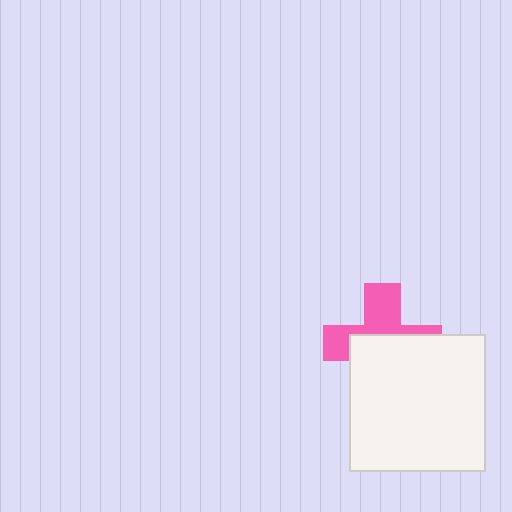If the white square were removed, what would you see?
You would see the complete pink cross.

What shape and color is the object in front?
The object in front is a white square.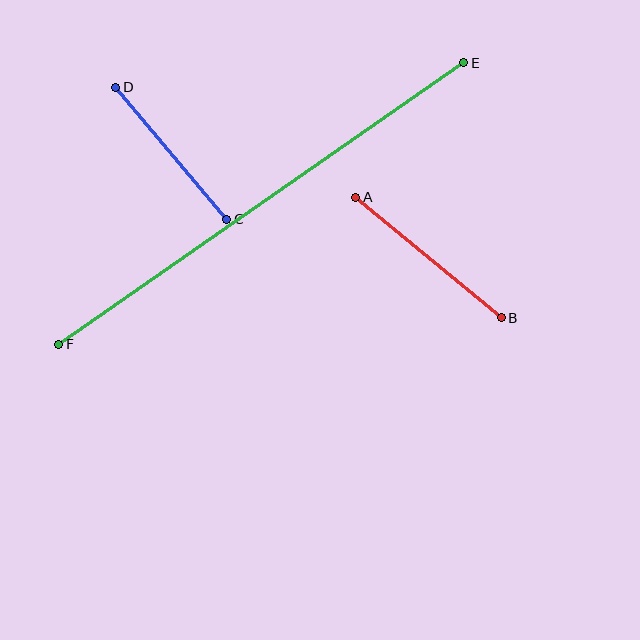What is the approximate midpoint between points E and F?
The midpoint is at approximately (261, 203) pixels.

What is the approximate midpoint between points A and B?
The midpoint is at approximately (429, 258) pixels.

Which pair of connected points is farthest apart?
Points E and F are farthest apart.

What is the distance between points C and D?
The distance is approximately 173 pixels.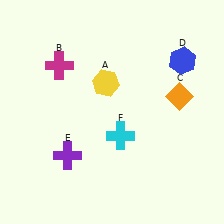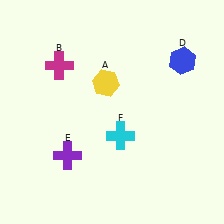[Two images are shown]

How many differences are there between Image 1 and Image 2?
There is 1 difference between the two images.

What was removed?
The orange diamond (C) was removed in Image 2.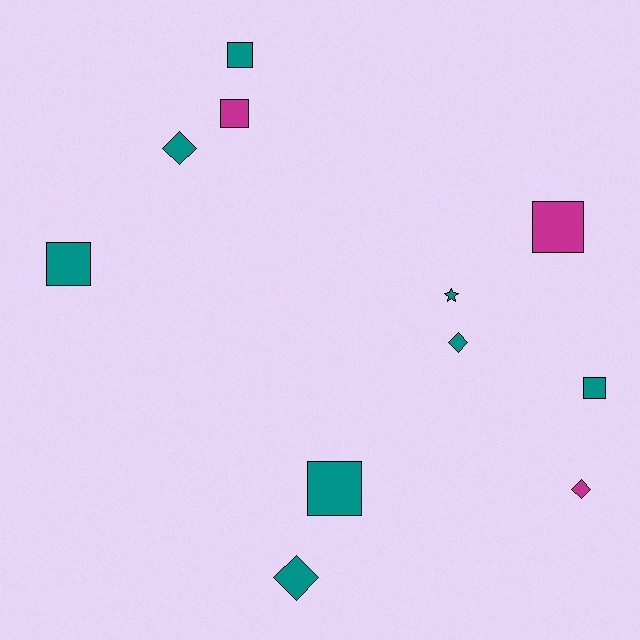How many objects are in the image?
There are 11 objects.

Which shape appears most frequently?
Square, with 6 objects.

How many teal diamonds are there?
There are 3 teal diamonds.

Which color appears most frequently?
Teal, with 8 objects.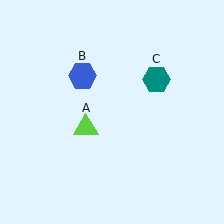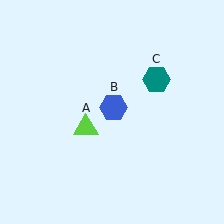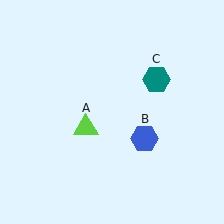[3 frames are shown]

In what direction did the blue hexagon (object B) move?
The blue hexagon (object B) moved down and to the right.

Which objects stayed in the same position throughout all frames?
Lime triangle (object A) and teal hexagon (object C) remained stationary.